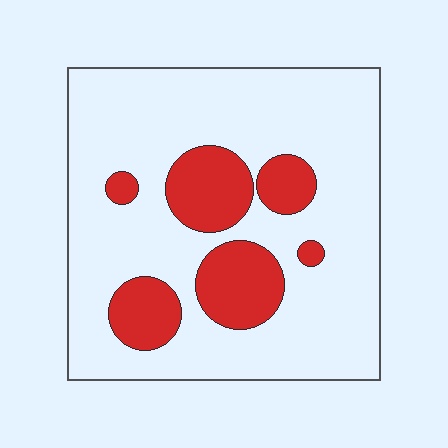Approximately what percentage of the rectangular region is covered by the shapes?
Approximately 20%.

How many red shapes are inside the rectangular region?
6.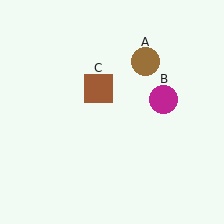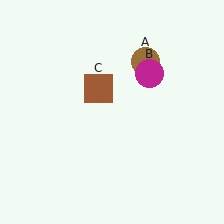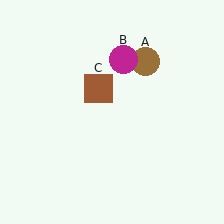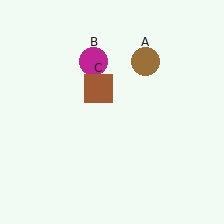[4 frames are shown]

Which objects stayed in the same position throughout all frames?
Brown circle (object A) and brown square (object C) remained stationary.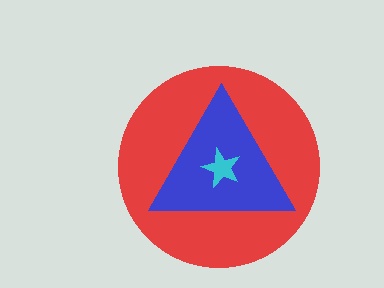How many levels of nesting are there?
3.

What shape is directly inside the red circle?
The blue triangle.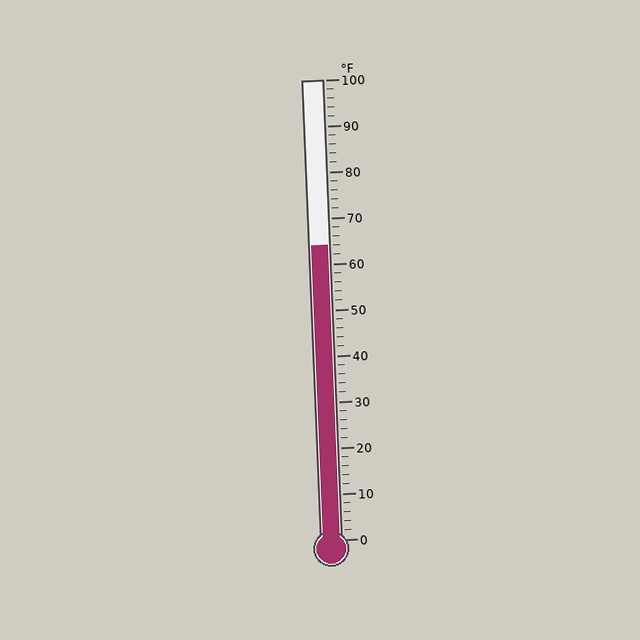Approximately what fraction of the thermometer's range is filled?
The thermometer is filled to approximately 65% of its range.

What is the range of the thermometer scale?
The thermometer scale ranges from 0°F to 100°F.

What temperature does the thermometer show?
The thermometer shows approximately 64°F.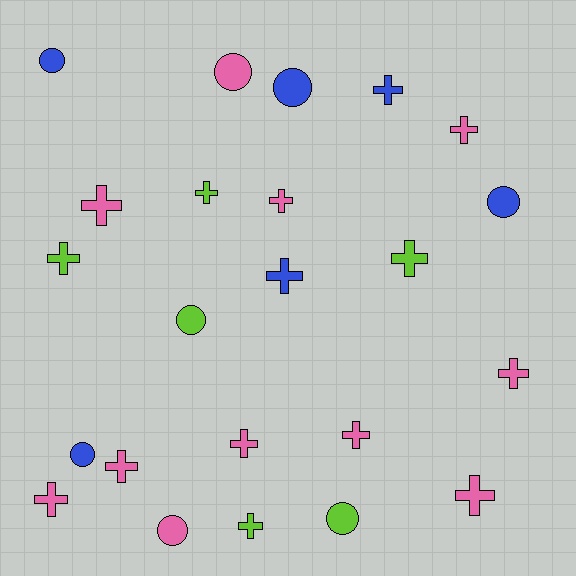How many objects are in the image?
There are 23 objects.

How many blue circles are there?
There are 4 blue circles.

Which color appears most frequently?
Pink, with 11 objects.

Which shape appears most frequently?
Cross, with 15 objects.